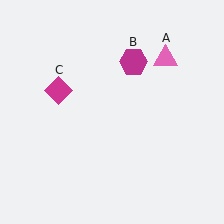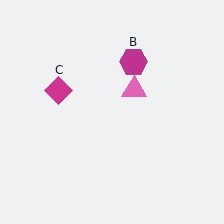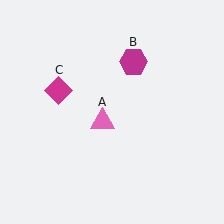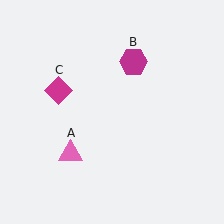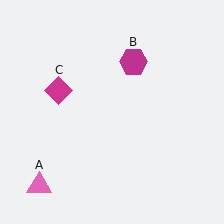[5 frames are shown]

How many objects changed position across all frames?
1 object changed position: pink triangle (object A).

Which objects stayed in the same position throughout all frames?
Magenta hexagon (object B) and magenta diamond (object C) remained stationary.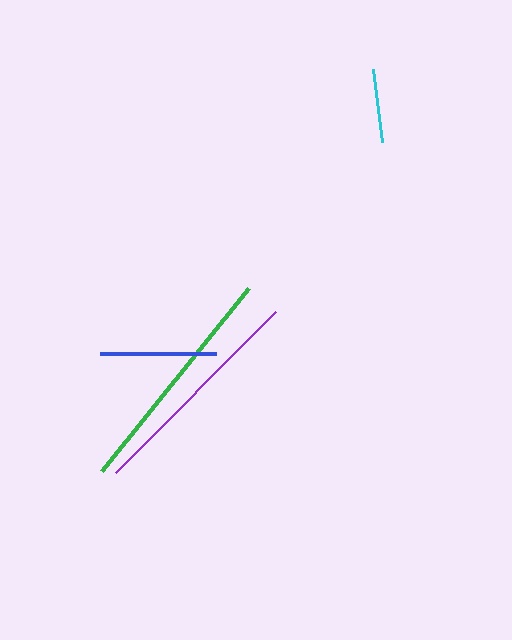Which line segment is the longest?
The green line is the longest at approximately 234 pixels.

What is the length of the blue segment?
The blue segment is approximately 115 pixels long.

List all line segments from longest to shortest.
From longest to shortest: green, purple, blue, cyan.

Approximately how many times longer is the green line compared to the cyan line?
The green line is approximately 3.2 times the length of the cyan line.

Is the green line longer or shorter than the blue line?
The green line is longer than the blue line.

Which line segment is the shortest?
The cyan line is the shortest at approximately 74 pixels.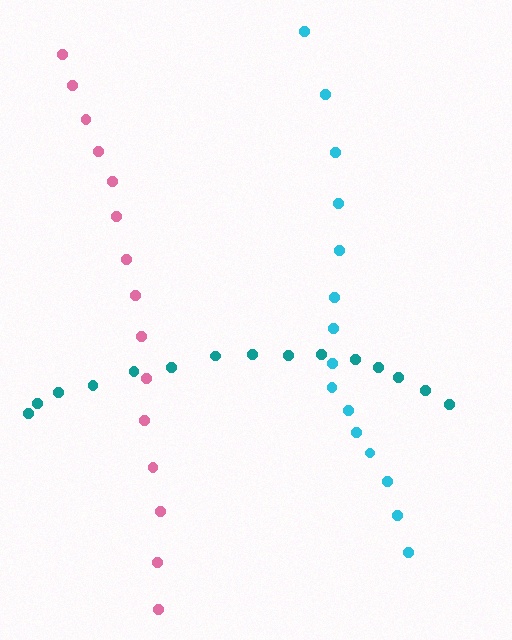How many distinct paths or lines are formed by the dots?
There are 3 distinct paths.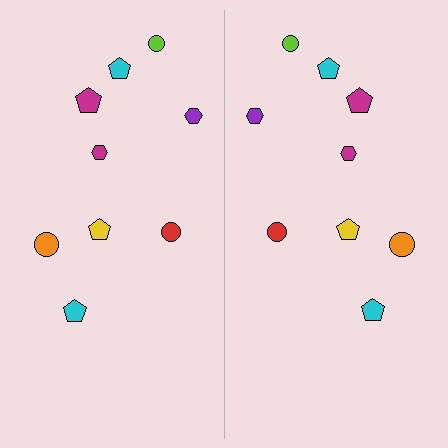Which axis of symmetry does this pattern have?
The pattern has a vertical axis of symmetry running through the center of the image.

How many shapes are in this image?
There are 18 shapes in this image.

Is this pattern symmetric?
Yes, this pattern has bilateral (reflection) symmetry.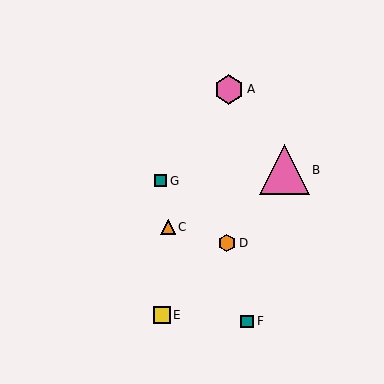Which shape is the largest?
The pink triangle (labeled B) is the largest.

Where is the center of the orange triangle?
The center of the orange triangle is at (168, 227).